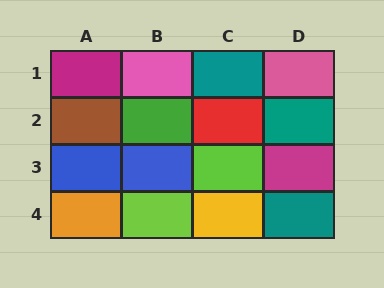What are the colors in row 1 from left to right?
Magenta, pink, teal, pink.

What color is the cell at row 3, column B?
Blue.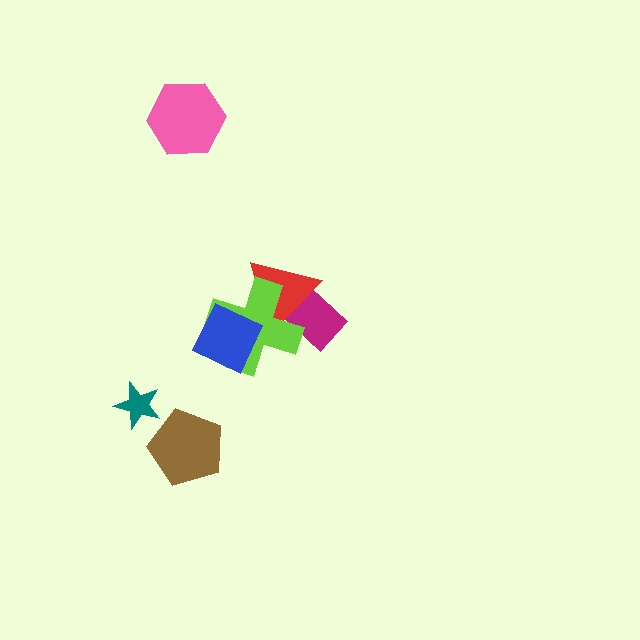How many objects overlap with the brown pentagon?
0 objects overlap with the brown pentagon.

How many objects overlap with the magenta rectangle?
2 objects overlap with the magenta rectangle.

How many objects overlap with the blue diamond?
2 objects overlap with the blue diamond.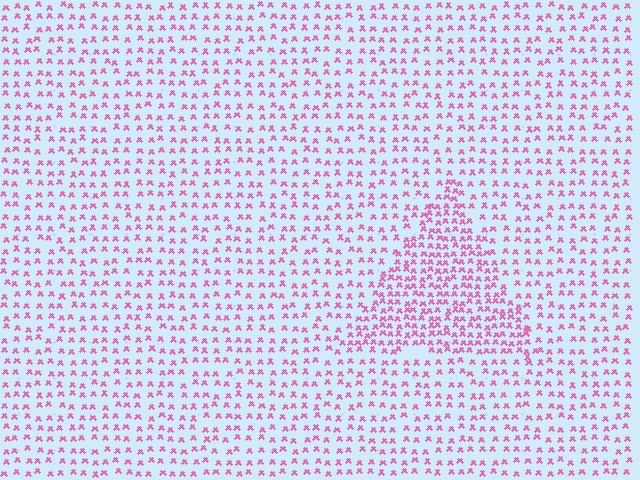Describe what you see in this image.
The image contains small pink elements arranged at two different densities. A triangle-shaped region is visible where the elements are more densely packed than the surrounding area.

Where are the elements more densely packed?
The elements are more densely packed inside the triangle boundary.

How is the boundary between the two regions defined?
The boundary is defined by a change in element density (approximately 1.9x ratio). All elements are the same color, size, and shape.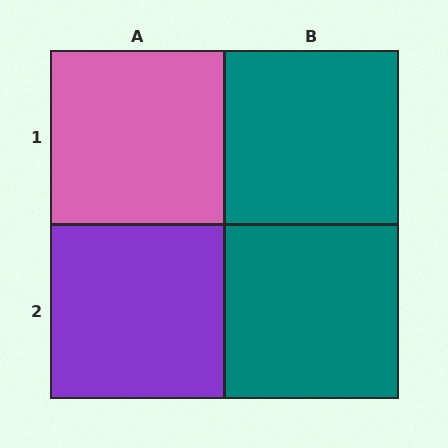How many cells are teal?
2 cells are teal.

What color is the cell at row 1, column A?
Pink.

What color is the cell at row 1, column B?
Teal.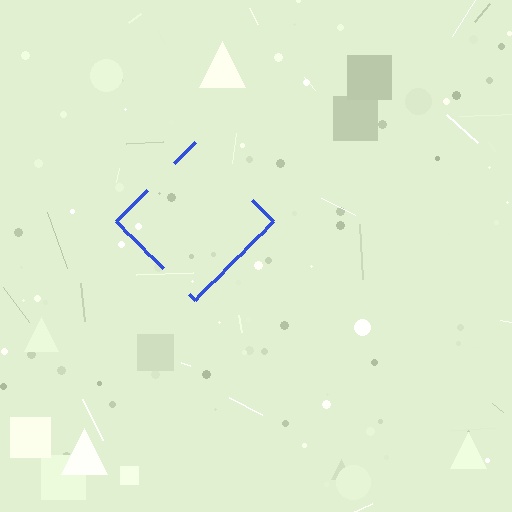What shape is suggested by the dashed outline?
The dashed outline suggests a diamond.